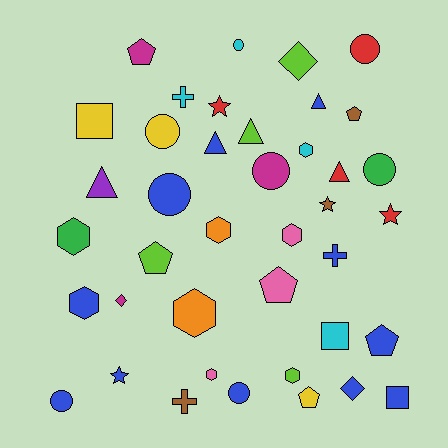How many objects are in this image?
There are 40 objects.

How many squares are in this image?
There are 3 squares.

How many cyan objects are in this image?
There are 4 cyan objects.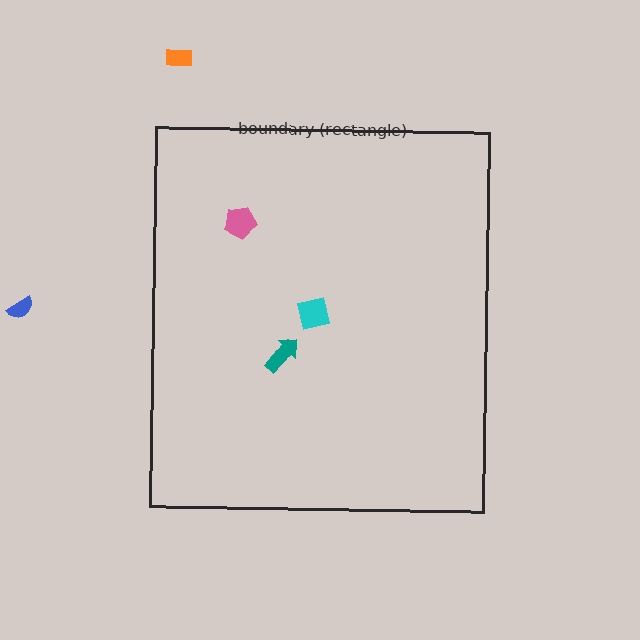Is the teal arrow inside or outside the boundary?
Inside.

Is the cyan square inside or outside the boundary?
Inside.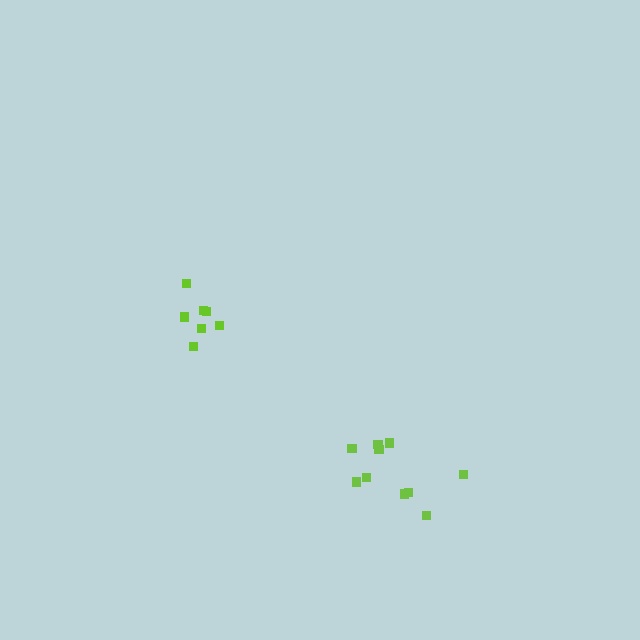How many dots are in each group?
Group 1: 10 dots, Group 2: 7 dots (17 total).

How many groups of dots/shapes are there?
There are 2 groups.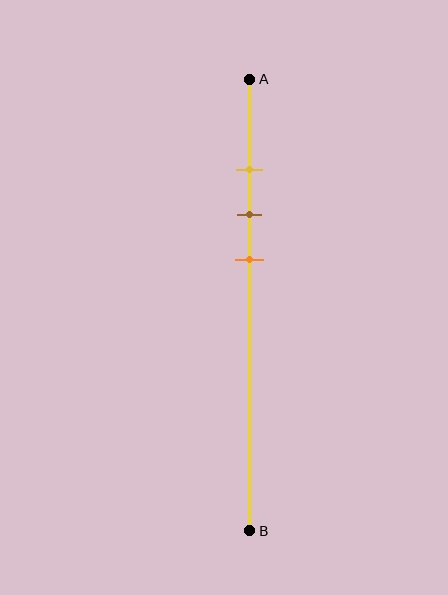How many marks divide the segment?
There are 3 marks dividing the segment.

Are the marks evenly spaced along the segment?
Yes, the marks are approximately evenly spaced.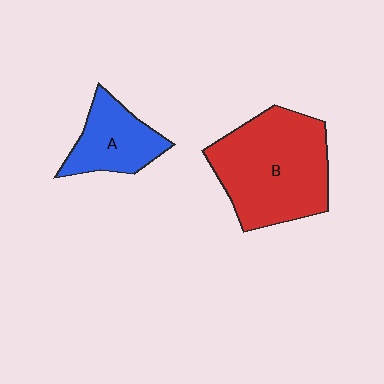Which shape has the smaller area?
Shape A (blue).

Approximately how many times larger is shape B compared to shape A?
Approximately 2.1 times.